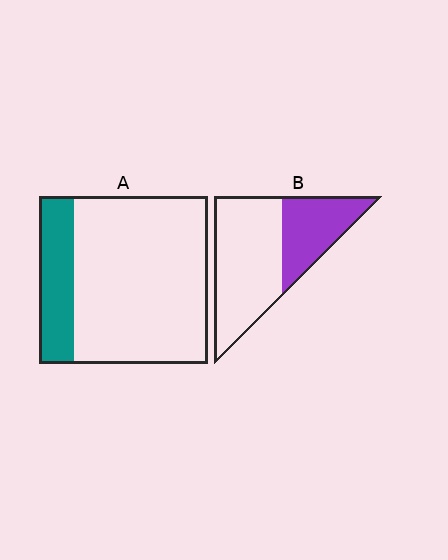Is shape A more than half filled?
No.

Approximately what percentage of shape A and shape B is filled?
A is approximately 20% and B is approximately 35%.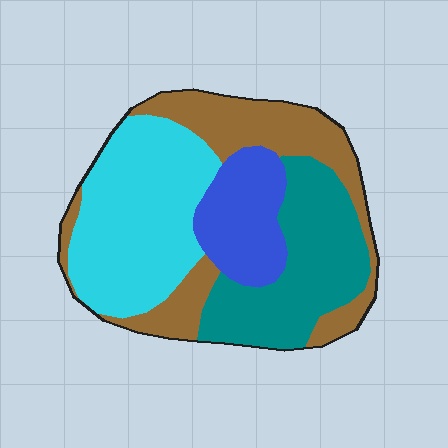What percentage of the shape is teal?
Teal covers roughly 25% of the shape.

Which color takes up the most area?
Cyan, at roughly 35%.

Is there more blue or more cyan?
Cyan.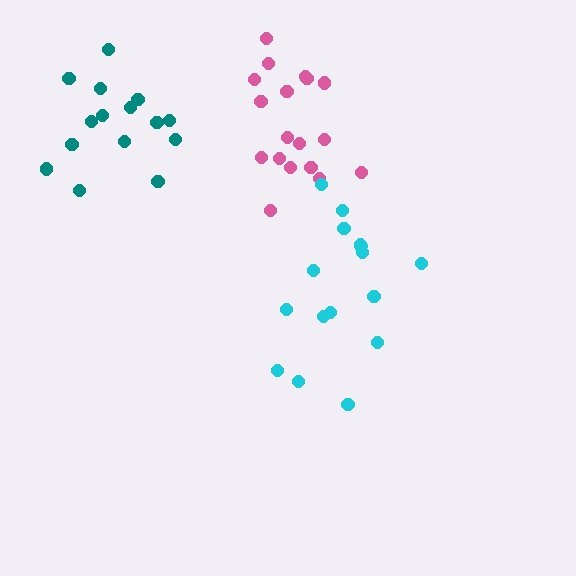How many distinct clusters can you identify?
There are 3 distinct clusters.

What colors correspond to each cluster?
The clusters are colored: pink, cyan, teal.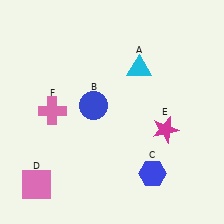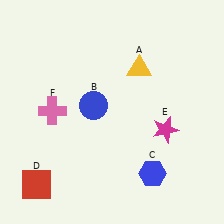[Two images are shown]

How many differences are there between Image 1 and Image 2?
There are 2 differences between the two images.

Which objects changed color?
A changed from cyan to yellow. D changed from pink to red.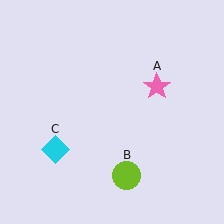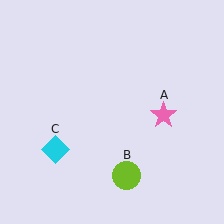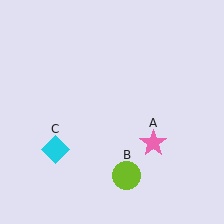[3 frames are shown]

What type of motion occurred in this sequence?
The pink star (object A) rotated clockwise around the center of the scene.